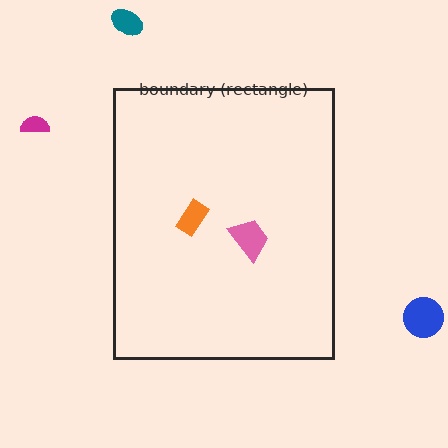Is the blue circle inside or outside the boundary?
Outside.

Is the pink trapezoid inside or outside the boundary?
Inside.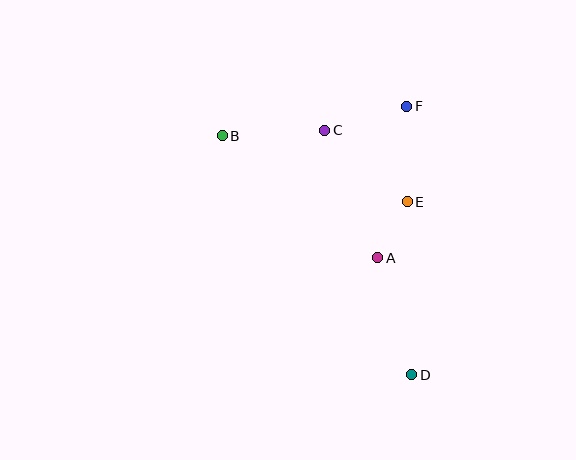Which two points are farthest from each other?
Points B and D are farthest from each other.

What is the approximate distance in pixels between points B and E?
The distance between B and E is approximately 196 pixels.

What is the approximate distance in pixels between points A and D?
The distance between A and D is approximately 122 pixels.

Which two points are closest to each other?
Points A and E are closest to each other.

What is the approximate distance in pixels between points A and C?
The distance between A and C is approximately 138 pixels.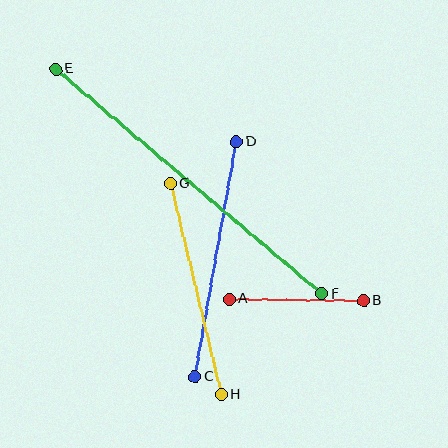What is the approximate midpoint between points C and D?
The midpoint is at approximately (216, 259) pixels.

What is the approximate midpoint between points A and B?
The midpoint is at approximately (297, 300) pixels.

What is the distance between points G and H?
The distance is approximately 217 pixels.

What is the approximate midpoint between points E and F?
The midpoint is at approximately (189, 181) pixels.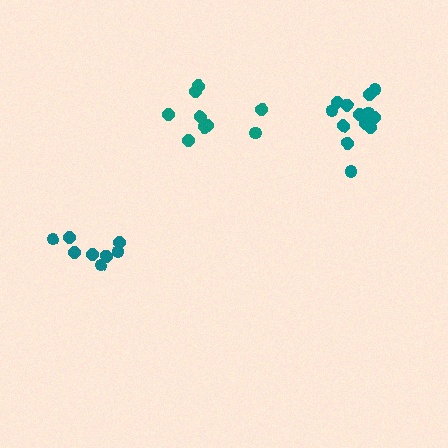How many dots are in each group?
Group 1: 9 dots, Group 2: 8 dots, Group 3: 13 dots (30 total).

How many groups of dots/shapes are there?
There are 3 groups.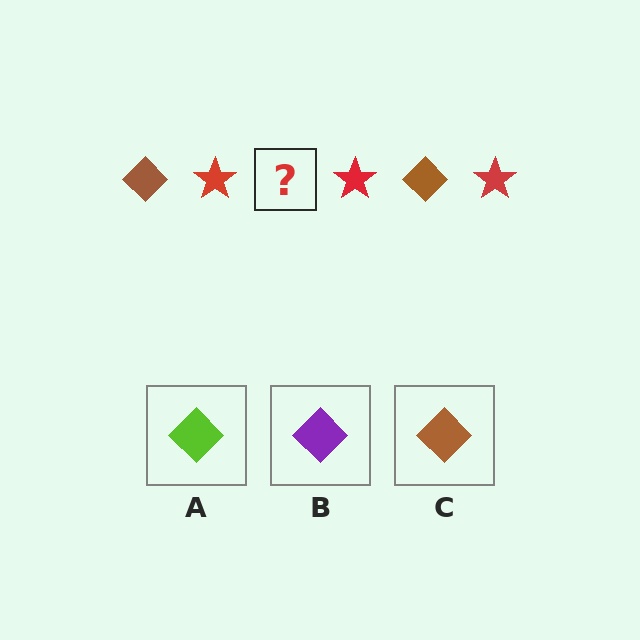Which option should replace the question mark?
Option C.